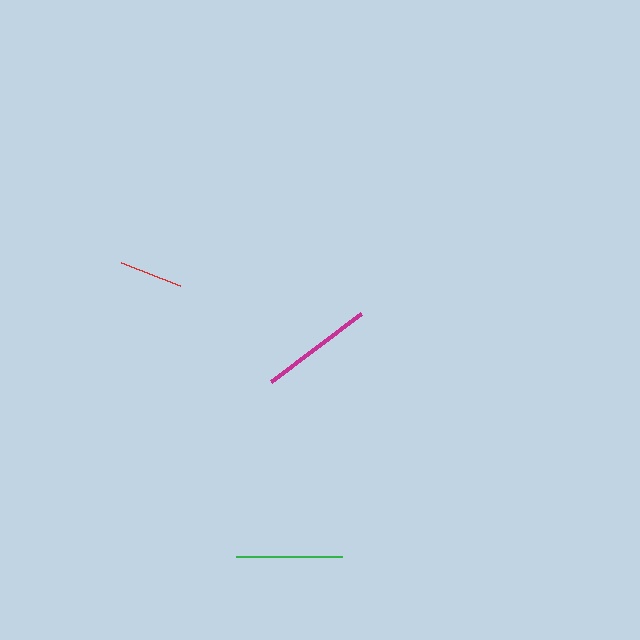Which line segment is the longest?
The magenta line is the longest at approximately 114 pixels.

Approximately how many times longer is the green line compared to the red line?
The green line is approximately 1.7 times the length of the red line.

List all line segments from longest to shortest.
From longest to shortest: magenta, green, red.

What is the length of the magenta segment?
The magenta segment is approximately 114 pixels long.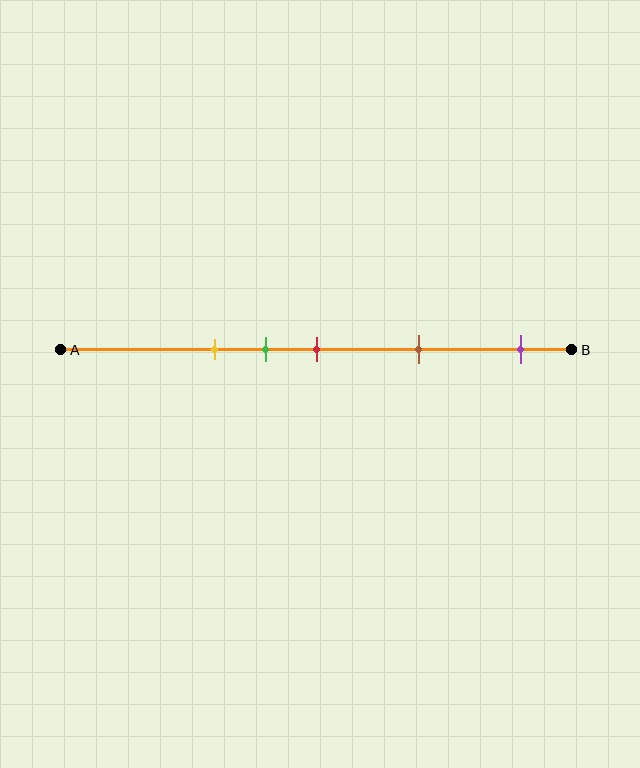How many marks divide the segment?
There are 5 marks dividing the segment.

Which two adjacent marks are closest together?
The green and red marks are the closest adjacent pair.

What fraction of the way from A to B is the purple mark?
The purple mark is approximately 90% (0.9) of the way from A to B.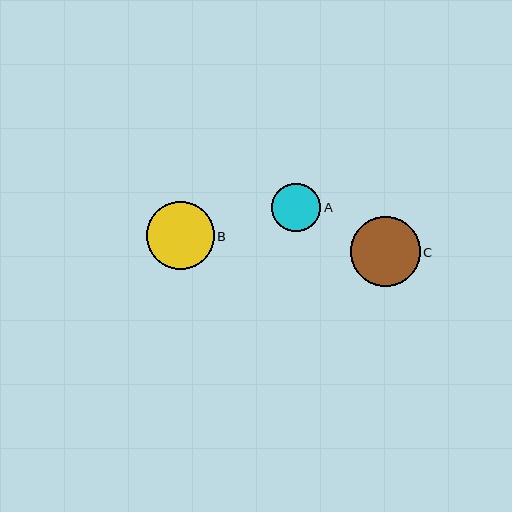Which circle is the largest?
Circle C is the largest with a size of approximately 70 pixels.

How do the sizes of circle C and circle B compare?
Circle C and circle B are approximately the same size.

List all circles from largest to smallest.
From largest to smallest: C, B, A.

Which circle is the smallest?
Circle A is the smallest with a size of approximately 49 pixels.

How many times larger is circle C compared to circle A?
Circle C is approximately 1.4 times the size of circle A.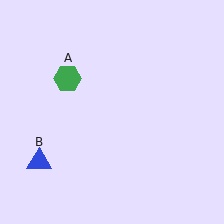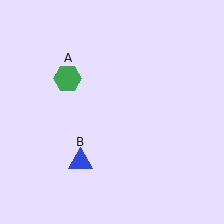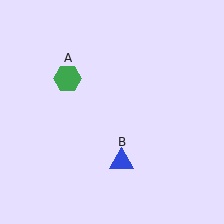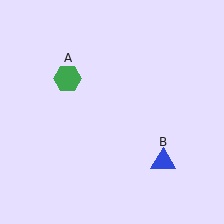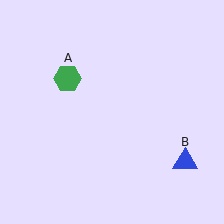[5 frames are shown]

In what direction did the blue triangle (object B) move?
The blue triangle (object B) moved right.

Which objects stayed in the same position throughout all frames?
Green hexagon (object A) remained stationary.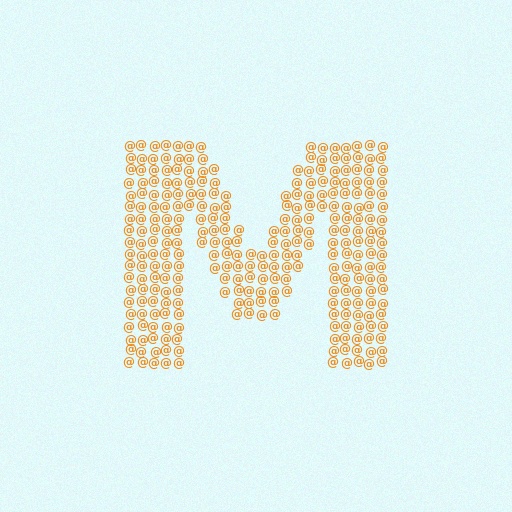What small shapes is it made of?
It is made of small at signs.